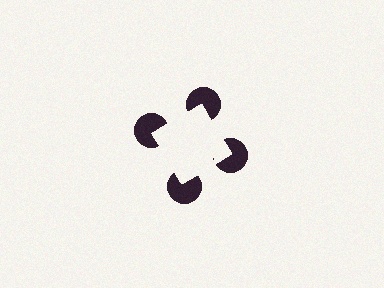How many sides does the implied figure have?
4 sides.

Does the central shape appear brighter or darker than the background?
It typically appears slightly brighter than the background, even though no actual brightness change is drawn.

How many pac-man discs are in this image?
There are 4 — one at each vertex of the illusory square.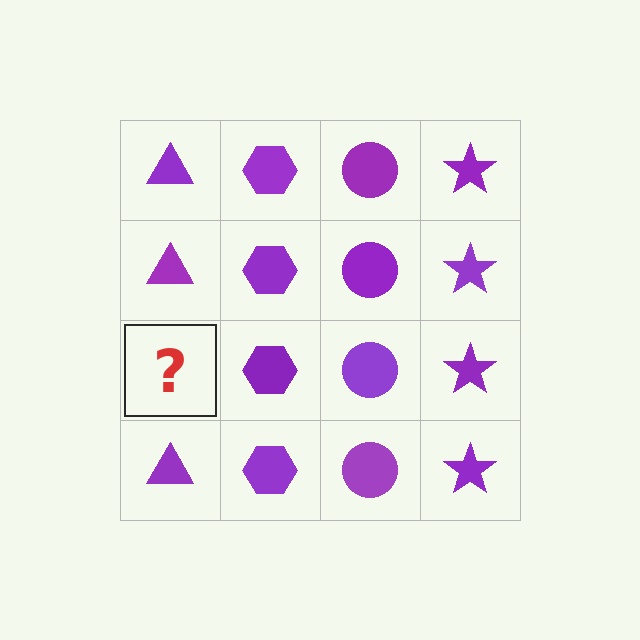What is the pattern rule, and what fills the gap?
The rule is that each column has a consistent shape. The gap should be filled with a purple triangle.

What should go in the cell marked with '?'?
The missing cell should contain a purple triangle.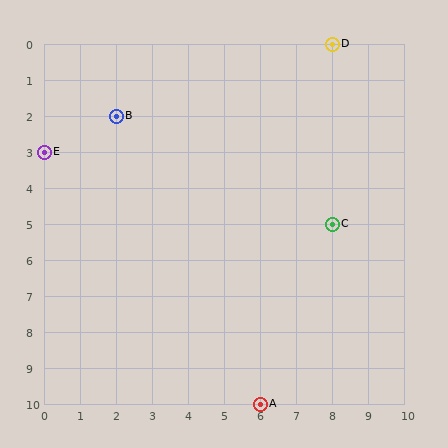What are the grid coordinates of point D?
Point D is at grid coordinates (8, 0).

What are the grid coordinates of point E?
Point E is at grid coordinates (0, 3).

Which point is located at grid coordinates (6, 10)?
Point A is at (6, 10).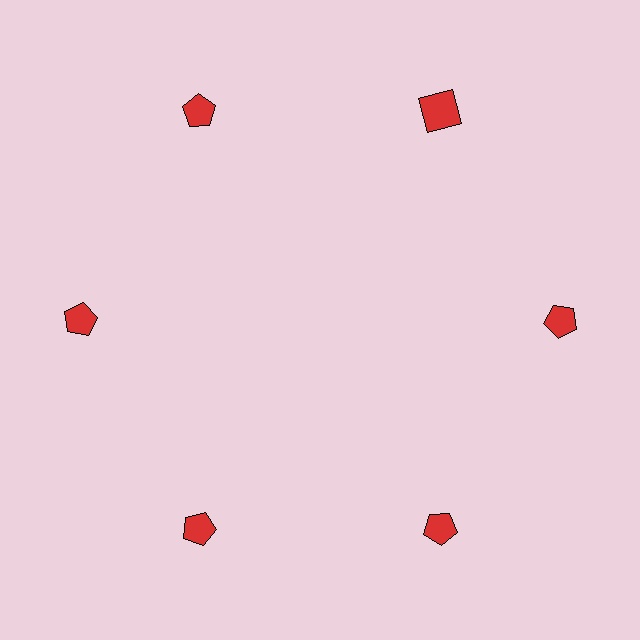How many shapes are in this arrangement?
There are 6 shapes arranged in a ring pattern.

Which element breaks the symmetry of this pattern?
The red square at roughly the 1 o'clock position breaks the symmetry. All other shapes are red pentagons.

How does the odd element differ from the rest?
It has a different shape: square instead of pentagon.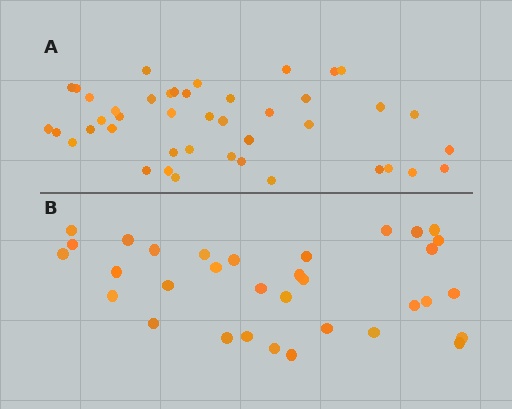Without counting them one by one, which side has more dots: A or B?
Region A (the top region) has more dots.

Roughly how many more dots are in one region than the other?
Region A has roughly 10 or so more dots than region B.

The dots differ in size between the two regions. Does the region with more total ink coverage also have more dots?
No. Region B has more total ink coverage because its dots are larger, but region A actually contains more individual dots. Total area can be misleading — the number of items is what matters here.